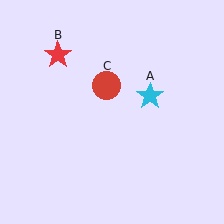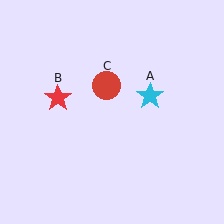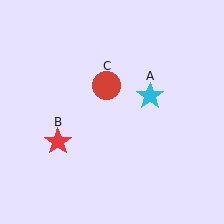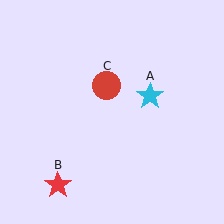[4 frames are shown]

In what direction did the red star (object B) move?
The red star (object B) moved down.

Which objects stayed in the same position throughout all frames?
Cyan star (object A) and red circle (object C) remained stationary.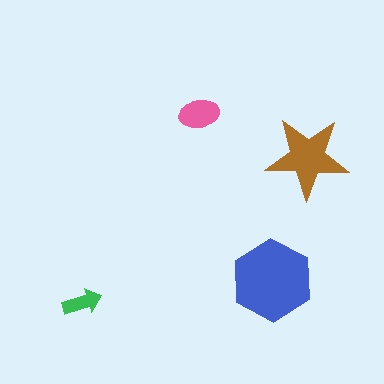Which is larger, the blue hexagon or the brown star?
The blue hexagon.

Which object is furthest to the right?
The brown star is rightmost.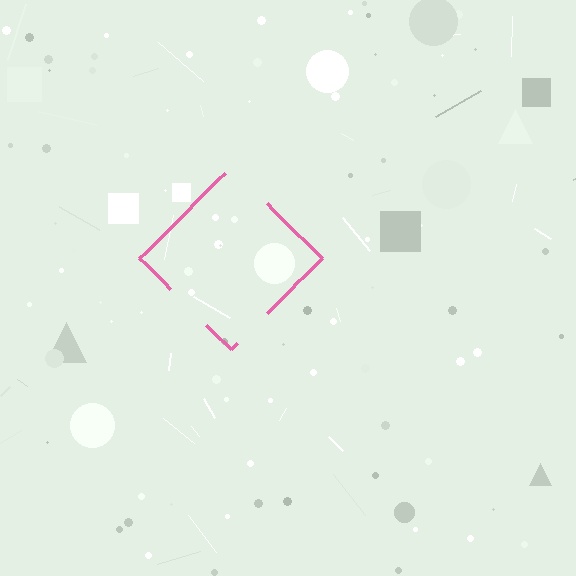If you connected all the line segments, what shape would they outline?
They would outline a diamond.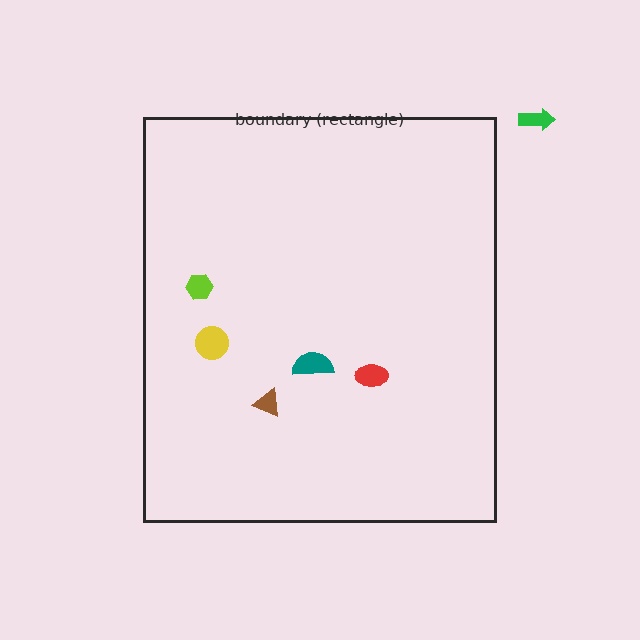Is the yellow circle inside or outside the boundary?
Inside.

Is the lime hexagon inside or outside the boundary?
Inside.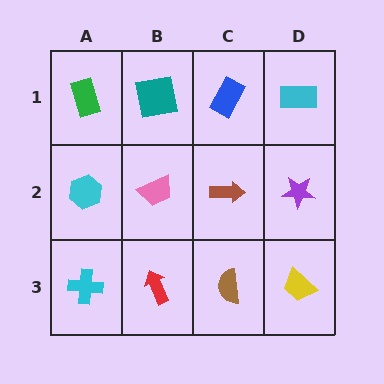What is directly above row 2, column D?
A cyan rectangle.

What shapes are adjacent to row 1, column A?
A cyan hexagon (row 2, column A), a teal square (row 1, column B).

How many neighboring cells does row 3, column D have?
2.